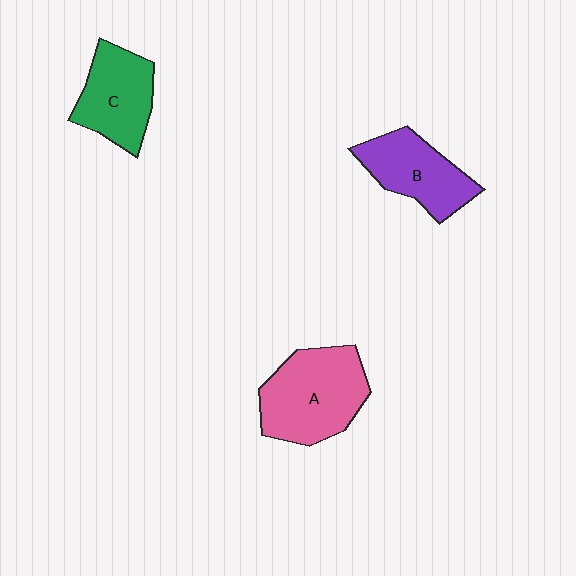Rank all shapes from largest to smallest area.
From largest to smallest: A (pink), B (purple), C (green).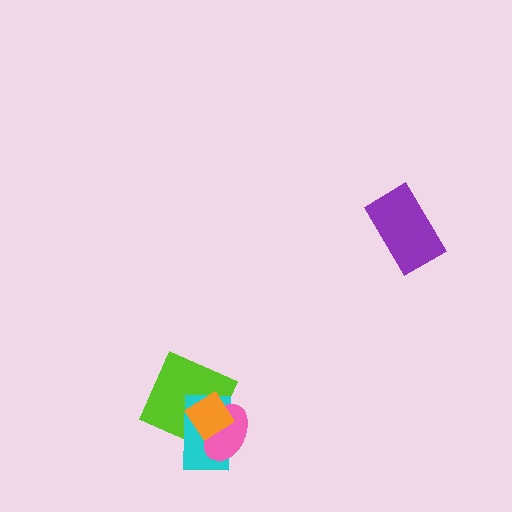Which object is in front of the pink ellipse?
The orange diamond is in front of the pink ellipse.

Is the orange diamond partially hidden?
No, no other shape covers it.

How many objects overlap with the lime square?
3 objects overlap with the lime square.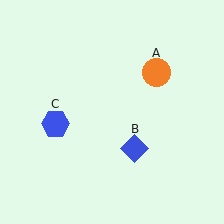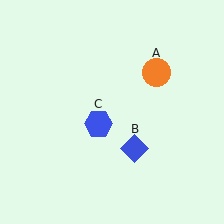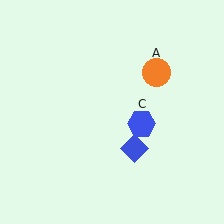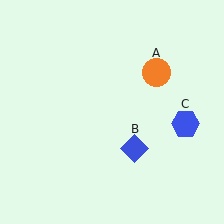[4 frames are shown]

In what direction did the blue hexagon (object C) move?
The blue hexagon (object C) moved right.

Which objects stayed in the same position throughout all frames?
Orange circle (object A) and blue diamond (object B) remained stationary.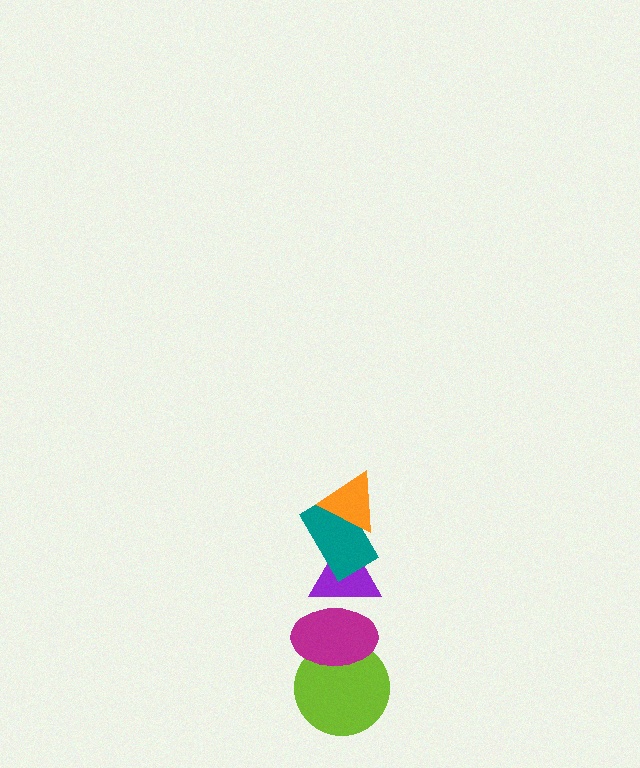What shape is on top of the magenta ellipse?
The purple triangle is on top of the magenta ellipse.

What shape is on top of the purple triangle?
The teal rectangle is on top of the purple triangle.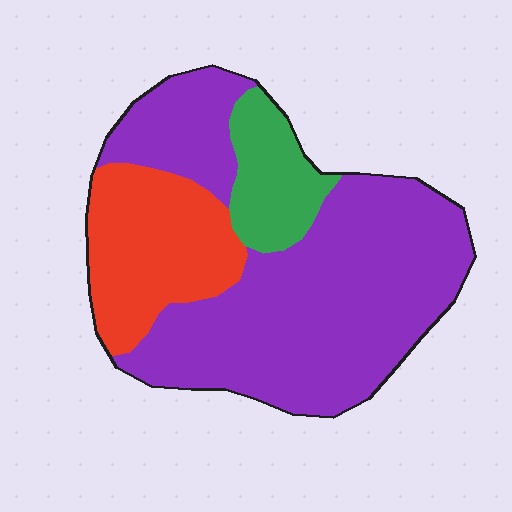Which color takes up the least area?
Green, at roughly 10%.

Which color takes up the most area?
Purple, at roughly 65%.